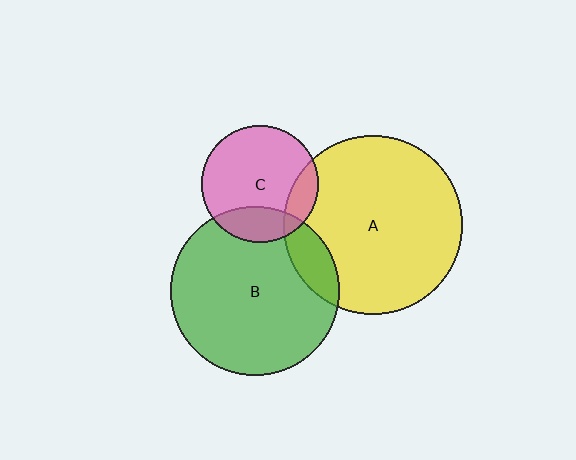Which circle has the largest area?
Circle A (yellow).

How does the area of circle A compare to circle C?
Approximately 2.3 times.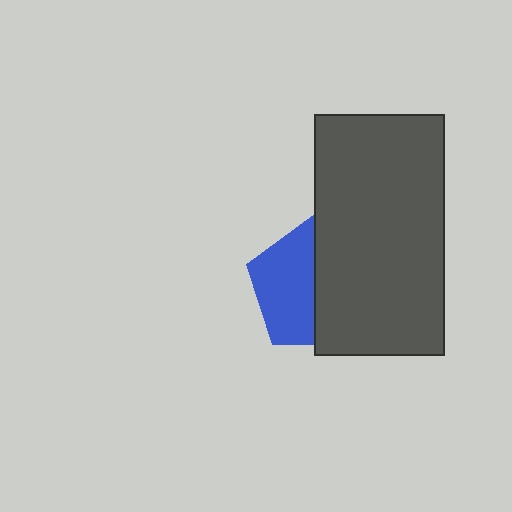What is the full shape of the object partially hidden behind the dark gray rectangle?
The partially hidden object is a blue pentagon.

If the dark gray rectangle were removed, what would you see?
You would see the complete blue pentagon.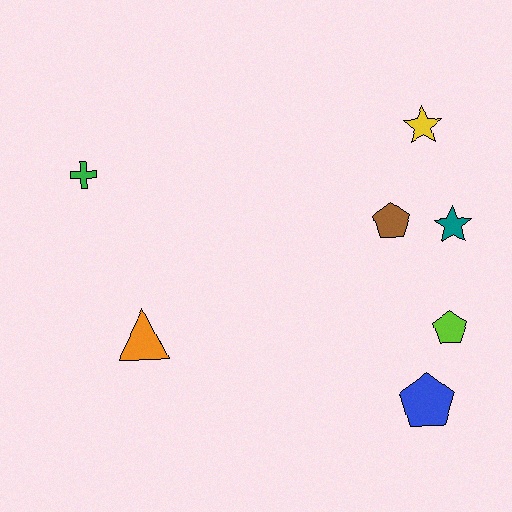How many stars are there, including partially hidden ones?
There are 2 stars.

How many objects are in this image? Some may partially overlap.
There are 7 objects.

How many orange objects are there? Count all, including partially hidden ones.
There is 1 orange object.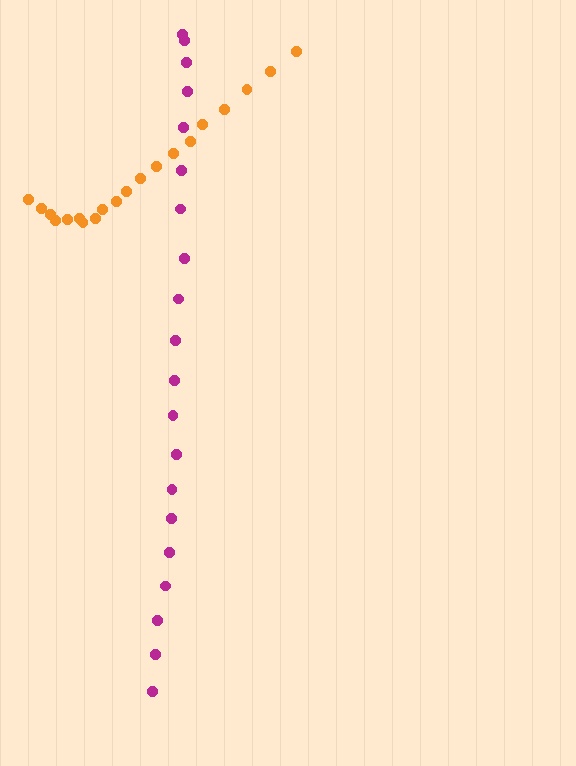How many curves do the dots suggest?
There are 2 distinct paths.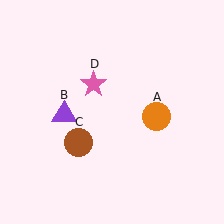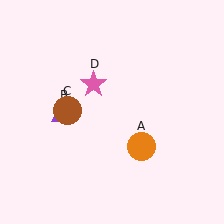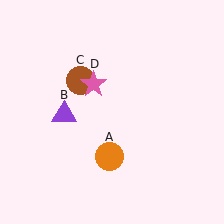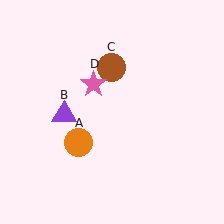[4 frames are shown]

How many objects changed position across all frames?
2 objects changed position: orange circle (object A), brown circle (object C).